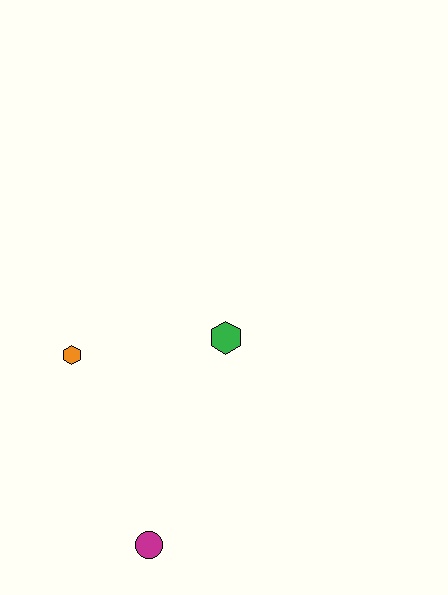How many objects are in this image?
There are 3 objects.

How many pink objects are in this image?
There are no pink objects.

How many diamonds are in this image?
There are no diamonds.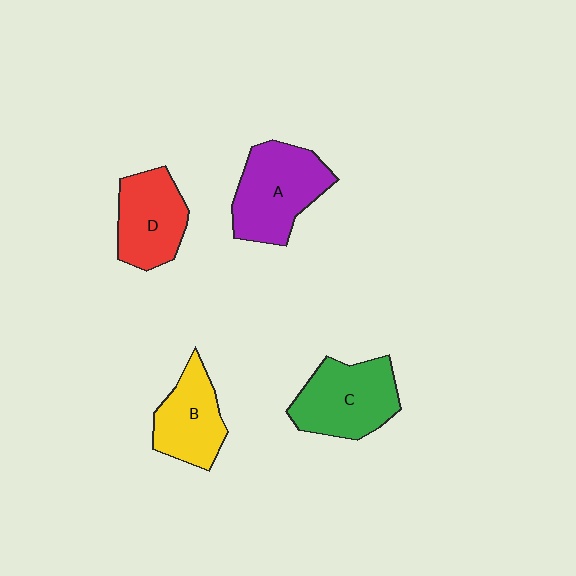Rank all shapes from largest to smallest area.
From largest to smallest: A (purple), C (green), D (red), B (yellow).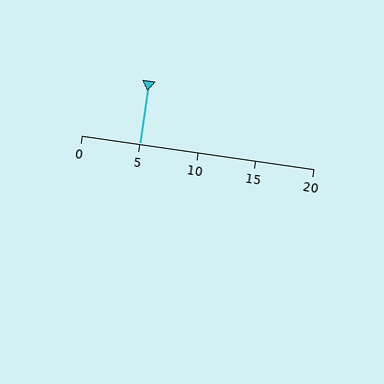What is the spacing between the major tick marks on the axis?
The major ticks are spaced 5 apart.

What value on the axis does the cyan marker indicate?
The marker indicates approximately 5.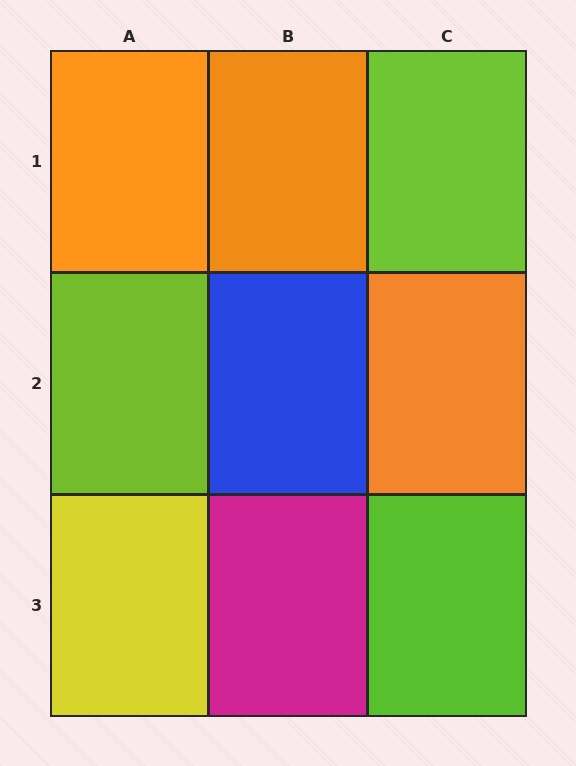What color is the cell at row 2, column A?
Lime.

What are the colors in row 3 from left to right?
Yellow, magenta, lime.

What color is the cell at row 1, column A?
Orange.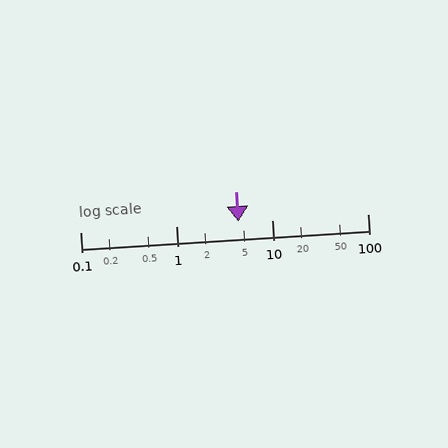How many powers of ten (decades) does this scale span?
The scale spans 3 decades, from 0.1 to 100.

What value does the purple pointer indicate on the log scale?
The pointer indicates approximately 4.5.